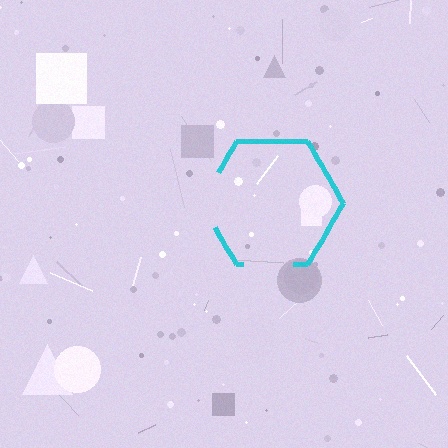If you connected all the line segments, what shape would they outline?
They would outline a hexagon.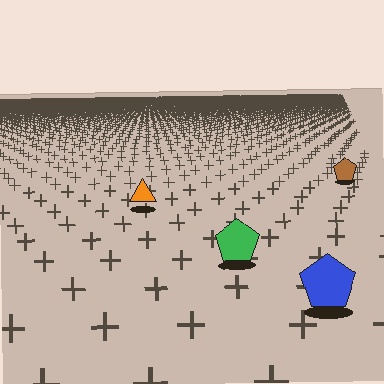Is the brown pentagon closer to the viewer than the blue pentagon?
No. The blue pentagon is closer — you can tell from the texture gradient: the ground texture is coarser near it.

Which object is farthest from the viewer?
The brown pentagon is farthest from the viewer. It appears smaller and the ground texture around it is denser.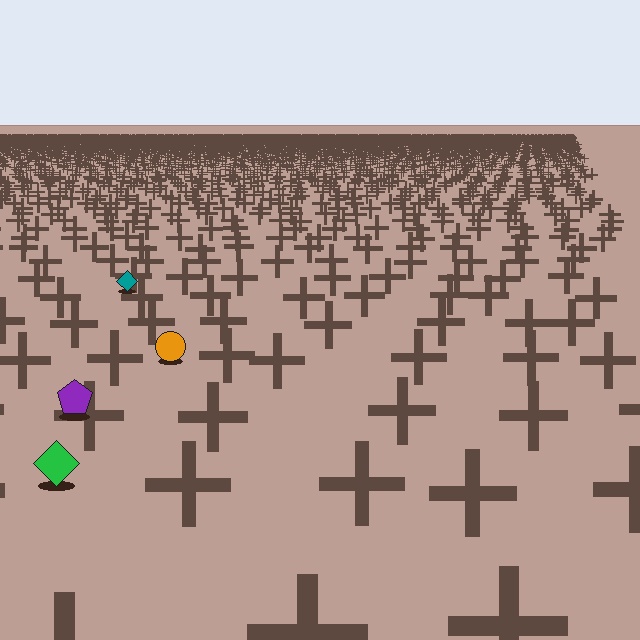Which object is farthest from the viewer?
The teal diamond is farthest from the viewer. It appears smaller and the ground texture around it is denser.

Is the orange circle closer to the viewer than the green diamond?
No. The green diamond is closer — you can tell from the texture gradient: the ground texture is coarser near it.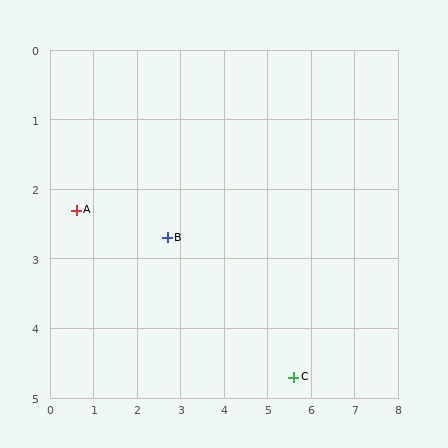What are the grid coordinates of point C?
Point C is at approximately (5.6, 4.7).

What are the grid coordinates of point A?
Point A is at approximately (0.6, 2.3).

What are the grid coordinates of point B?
Point B is at approximately (2.7, 2.7).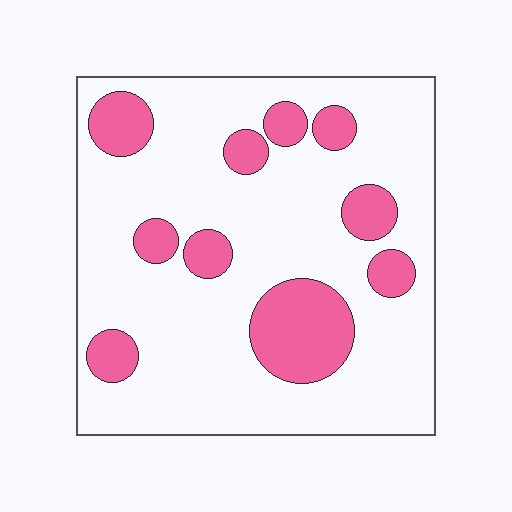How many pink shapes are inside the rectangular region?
10.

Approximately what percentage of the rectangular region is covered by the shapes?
Approximately 20%.